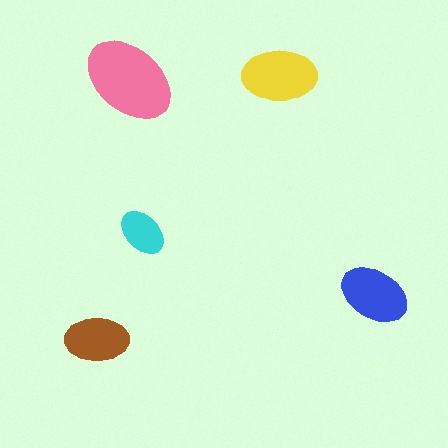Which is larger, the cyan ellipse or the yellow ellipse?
The yellow one.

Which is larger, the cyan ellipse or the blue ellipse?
The blue one.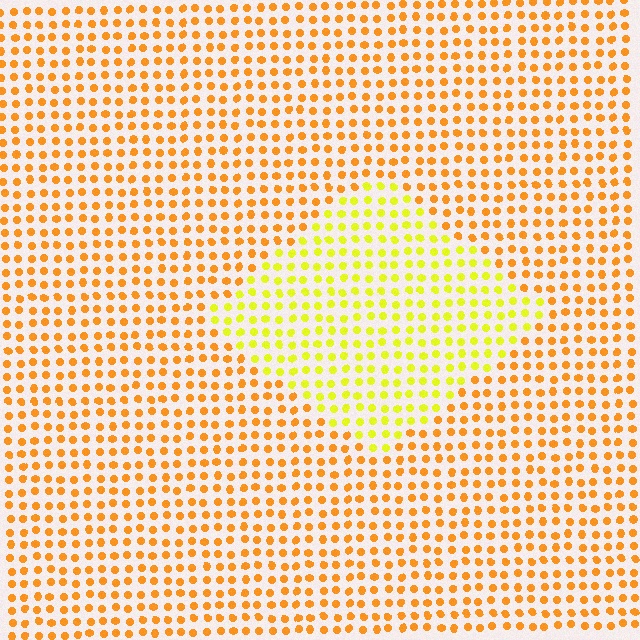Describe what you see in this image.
The image is filled with small orange elements in a uniform arrangement. A diamond-shaped region is visible where the elements are tinted to a slightly different hue, forming a subtle color boundary.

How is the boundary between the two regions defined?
The boundary is defined purely by a slight shift in hue (about 34 degrees). Spacing, size, and orientation are identical on both sides.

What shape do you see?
I see a diamond.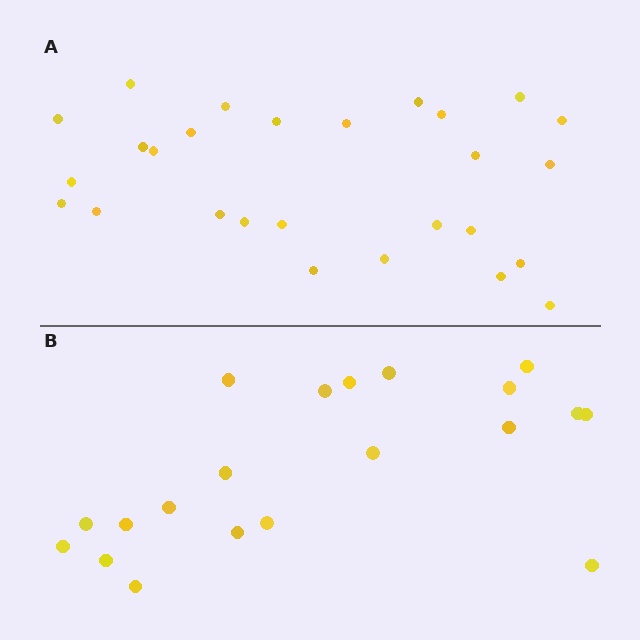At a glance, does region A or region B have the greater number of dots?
Region A (the top region) has more dots.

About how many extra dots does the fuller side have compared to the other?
Region A has roughly 8 or so more dots than region B.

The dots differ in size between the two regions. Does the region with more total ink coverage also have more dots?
No. Region B has more total ink coverage because its dots are larger, but region A actually contains more individual dots. Total area can be misleading — the number of items is what matters here.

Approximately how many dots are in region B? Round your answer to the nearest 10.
About 20 dots.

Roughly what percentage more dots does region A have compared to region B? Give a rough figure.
About 35% more.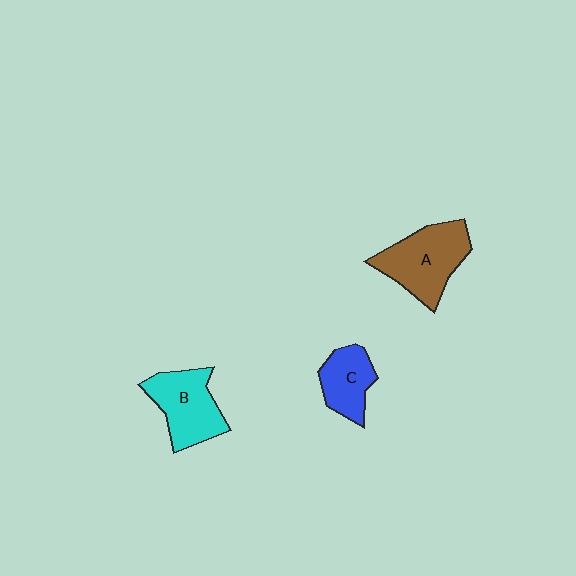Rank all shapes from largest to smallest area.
From largest to smallest: A (brown), B (cyan), C (blue).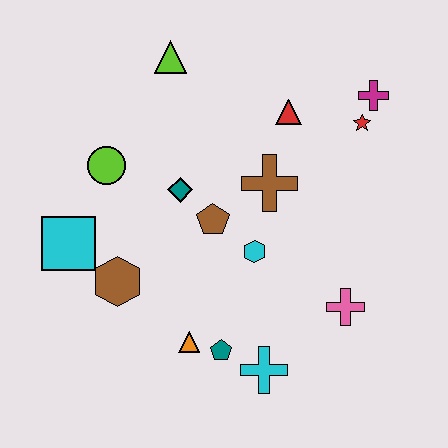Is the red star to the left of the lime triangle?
No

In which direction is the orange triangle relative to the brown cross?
The orange triangle is below the brown cross.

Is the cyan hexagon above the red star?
No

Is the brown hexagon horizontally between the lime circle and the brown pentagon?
Yes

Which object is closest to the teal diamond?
The brown pentagon is closest to the teal diamond.